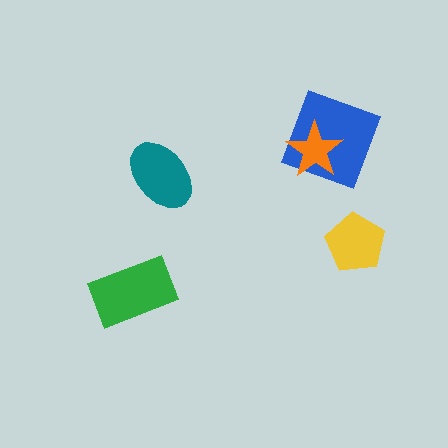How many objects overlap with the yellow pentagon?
0 objects overlap with the yellow pentagon.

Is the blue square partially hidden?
Yes, it is partially covered by another shape.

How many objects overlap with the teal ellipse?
0 objects overlap with the teal ellipse.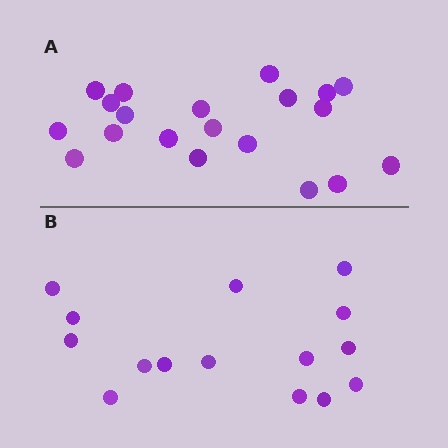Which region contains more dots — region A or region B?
Region A (the top region) has more dots.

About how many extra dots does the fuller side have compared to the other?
Region A has about 5 more dots than region B.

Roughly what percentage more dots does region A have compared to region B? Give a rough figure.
About 35% more.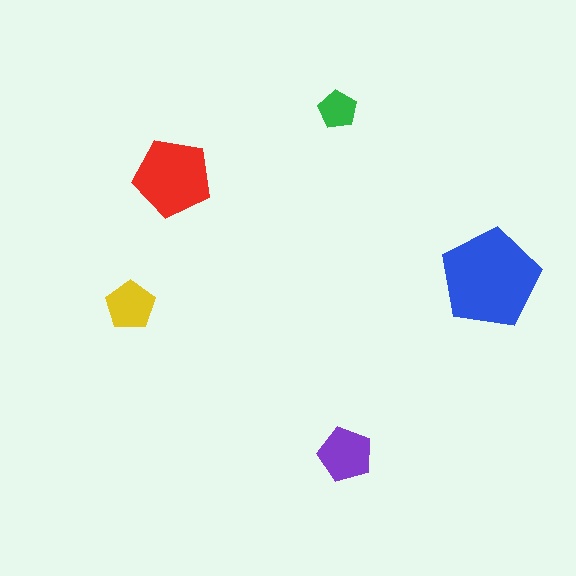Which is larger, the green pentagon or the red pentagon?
The red one.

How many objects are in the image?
There are 5 objects in the image.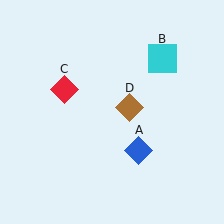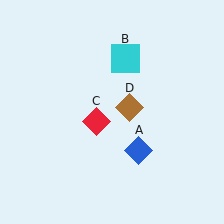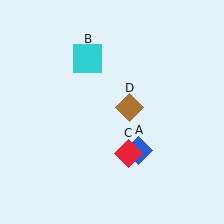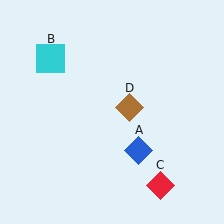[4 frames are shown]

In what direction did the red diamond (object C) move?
The red diamond (object C) moved down and to the right.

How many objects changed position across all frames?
2 objects changed position: cyan square (object B), red diamond (object C).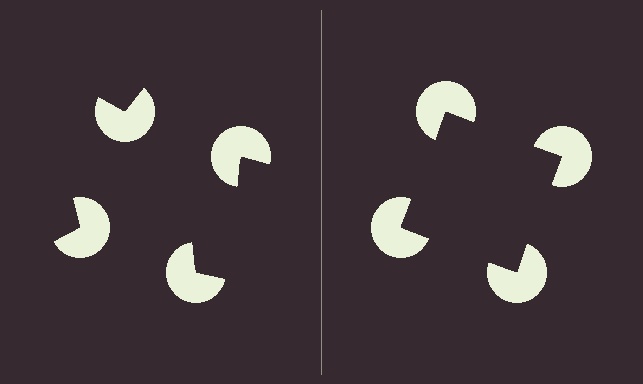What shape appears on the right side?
An illusory square.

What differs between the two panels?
The pac-man discs are positioned identically on both sides; only the wedge orientations differ. On the right they align to a square; on the left they are misaligned.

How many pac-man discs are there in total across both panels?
8 — 4 on each side.